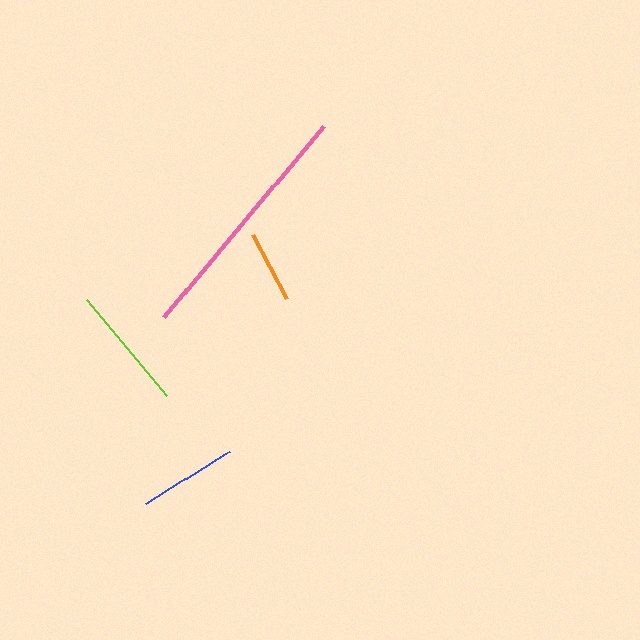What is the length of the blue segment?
The blue segment is approximately 98 pixels long.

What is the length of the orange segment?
The orange segment is approximately 72 pixels long.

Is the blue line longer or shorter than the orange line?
The blue line is longer than the orange line.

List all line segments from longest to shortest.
From longest to shortest: pink, lime, blue, orange.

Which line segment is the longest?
The pink line is the longest at approximately 250 pixels.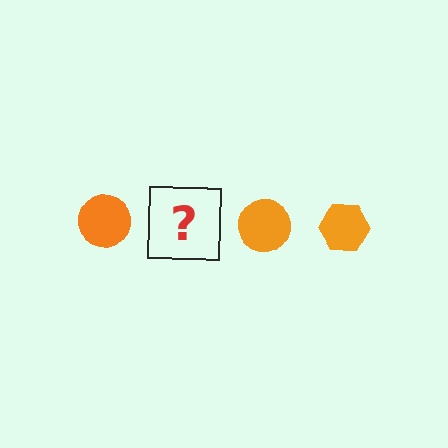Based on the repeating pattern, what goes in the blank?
The blank should be an orange hexagon.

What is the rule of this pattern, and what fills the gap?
The rule is that the pattern cycles through circle, hexagon shapes in orange. The gap should be filled with an orange hexagon.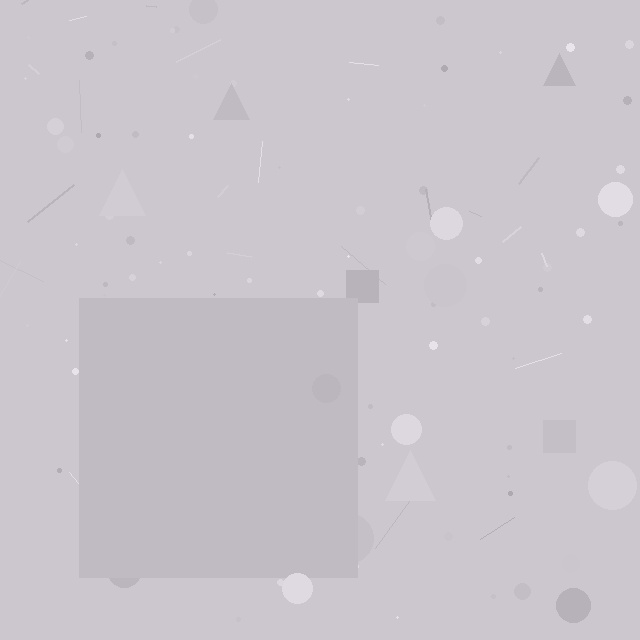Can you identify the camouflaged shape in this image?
The camouflaged shape is a square.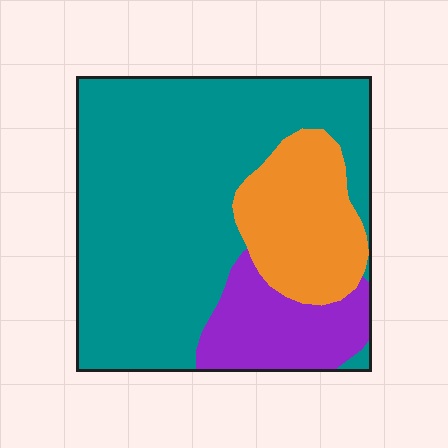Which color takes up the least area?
Purple, at roughly 15%.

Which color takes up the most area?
Teal, at roughly 65%.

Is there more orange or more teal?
Teal.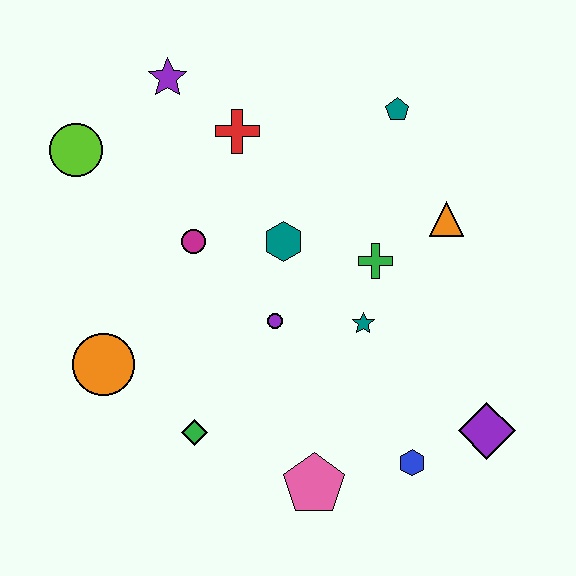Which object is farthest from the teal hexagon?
The purple diamond is farthest from the teal hexagon.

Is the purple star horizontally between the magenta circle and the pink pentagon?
No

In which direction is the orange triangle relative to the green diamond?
The orange triangle is to the right of the green diamond.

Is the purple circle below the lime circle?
Yes